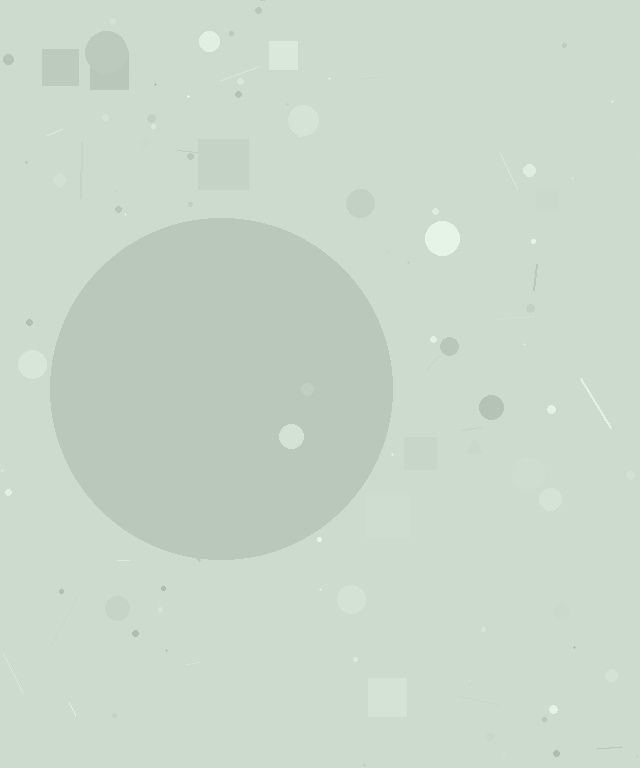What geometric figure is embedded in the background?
A circle is embedded in the background.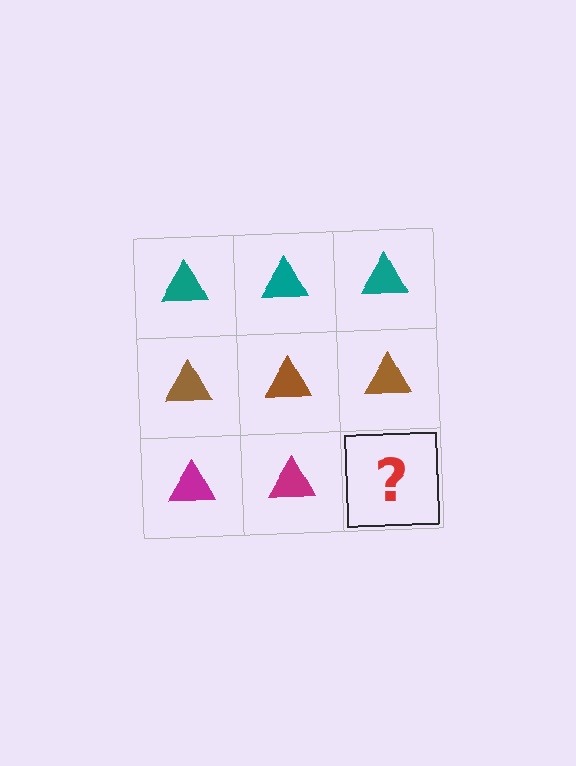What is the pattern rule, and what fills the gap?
The rule is that each row has a consistent color. The gap should be filled with a magenta triangle.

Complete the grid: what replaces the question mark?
The question mark should be replaced with a magenta triangle.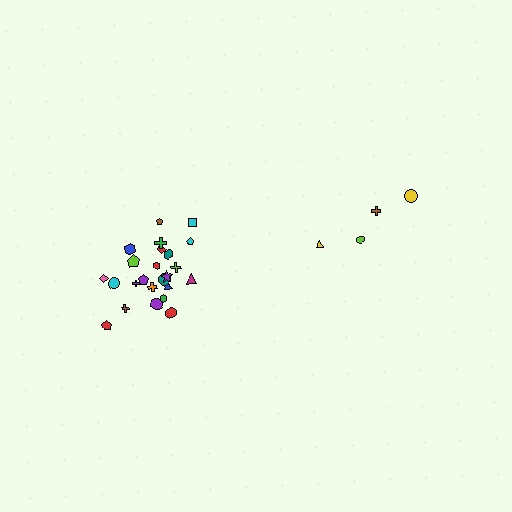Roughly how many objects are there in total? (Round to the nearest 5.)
Roughly 30 objects in total.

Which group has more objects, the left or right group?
The left group.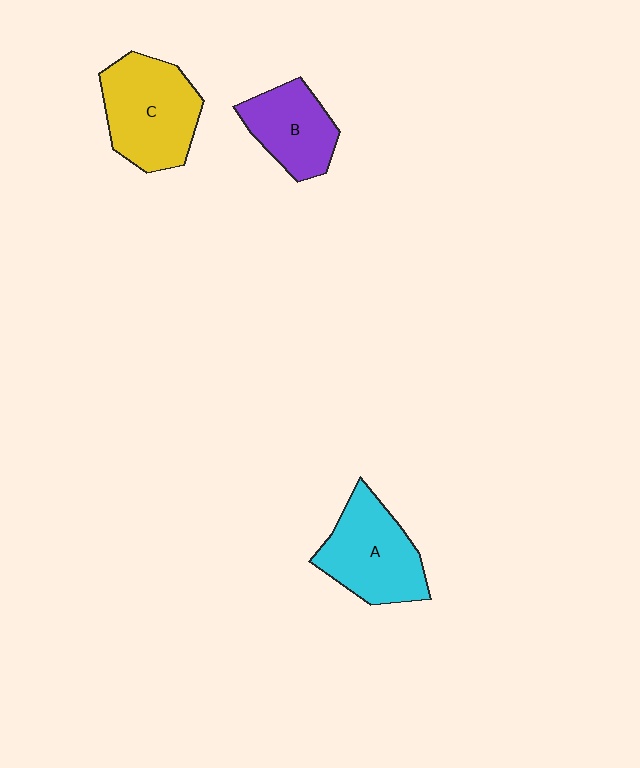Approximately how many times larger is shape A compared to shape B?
Approximately 1.3 times.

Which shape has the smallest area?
Shape B (purple).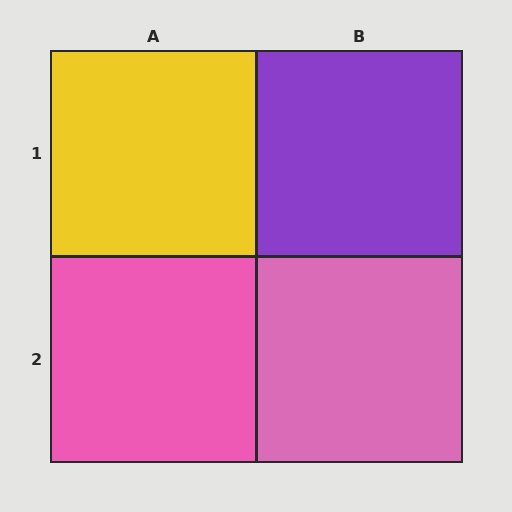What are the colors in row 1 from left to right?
Yellow, purple.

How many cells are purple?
1 cell is purple.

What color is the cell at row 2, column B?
Pink.